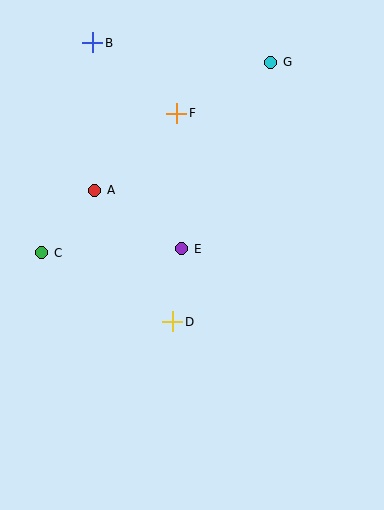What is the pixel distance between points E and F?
The distance between E and F is 136 pixels.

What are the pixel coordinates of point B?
Point B is at (93, 43).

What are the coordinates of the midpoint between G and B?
The midpoint between G and B is at (182, 53).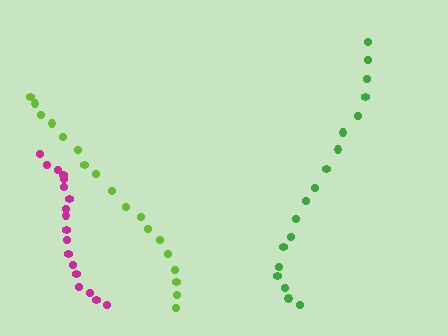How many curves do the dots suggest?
There are 3 distinct paths.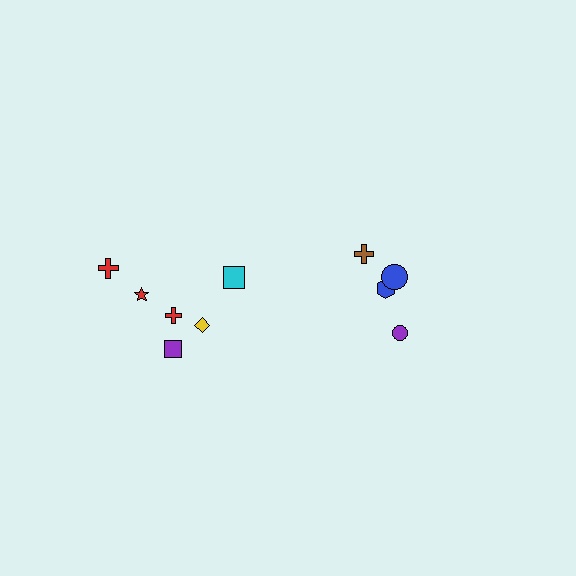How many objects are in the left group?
There are 6 objects.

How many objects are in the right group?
There are 4 objects.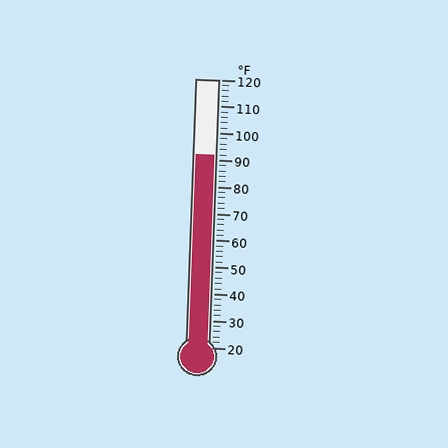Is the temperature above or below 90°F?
The temperature is above 90°F.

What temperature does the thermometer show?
The thermometer shows approximately 92°F.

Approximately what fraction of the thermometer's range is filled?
The thermometer is filled to approximately 70% of its range.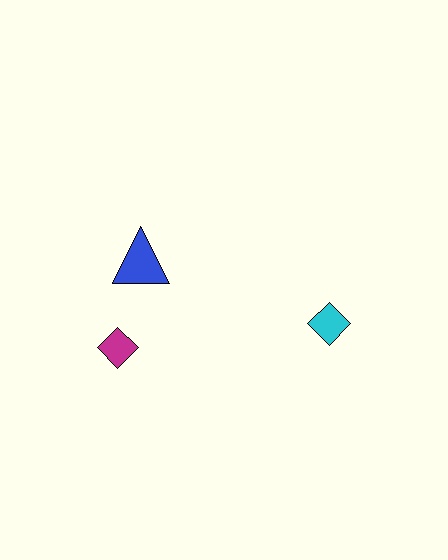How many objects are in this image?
There are 3 objects.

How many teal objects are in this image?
There are no teal objects.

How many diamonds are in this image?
There are 2 diamonds.